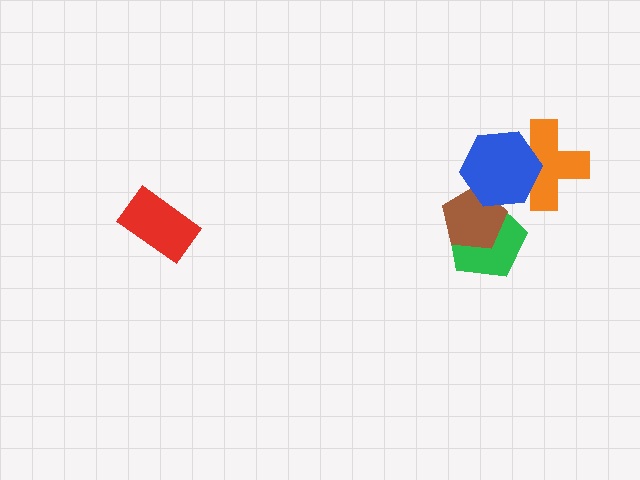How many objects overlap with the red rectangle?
0 objects overlap with the red rectangle.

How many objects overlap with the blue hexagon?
3 objects overlap with the blue hexagon.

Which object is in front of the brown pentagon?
The blue hexagon is in front of the brown pentagon.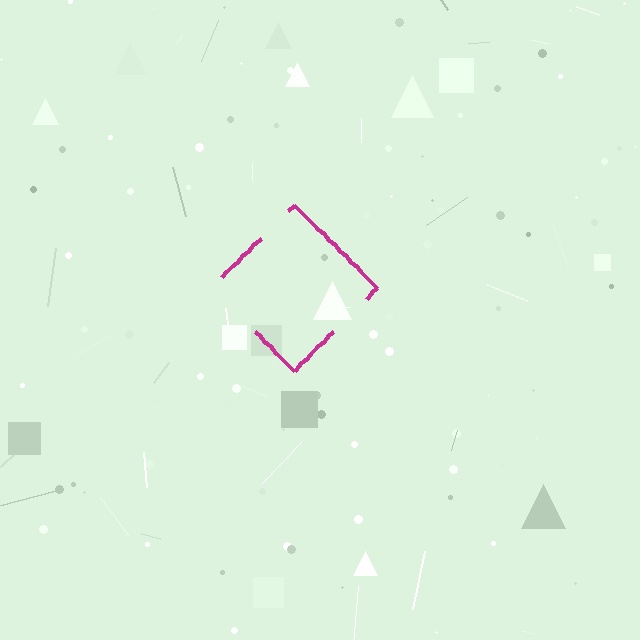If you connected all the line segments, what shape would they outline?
They would outline a diamond.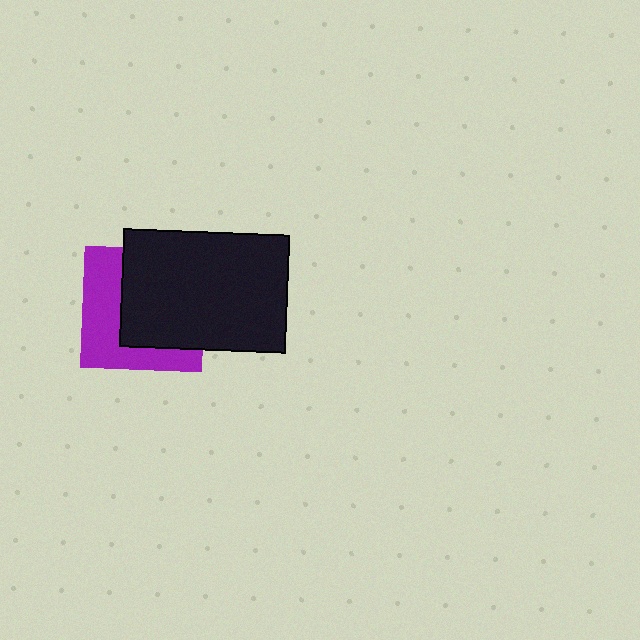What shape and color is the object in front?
The object in front is a black rectangle.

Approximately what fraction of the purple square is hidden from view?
Roughly 56% of the purple square is hidden behind the black rectangle.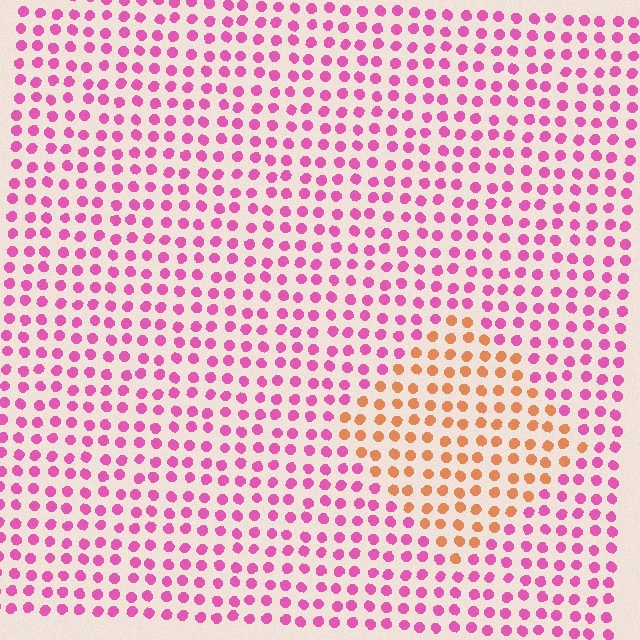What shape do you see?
I see a diamond.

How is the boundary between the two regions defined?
The boundary is defined purely by a slight shift in hue (about 61 degrees). Spacing, size, and orientation are identical on both sides.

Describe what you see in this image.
The image is filled with small pink elements in a uniform arrangement. A diamond-shaped region is visible where the elements are tinted to a slightly different hue, forming a subtle color boundary.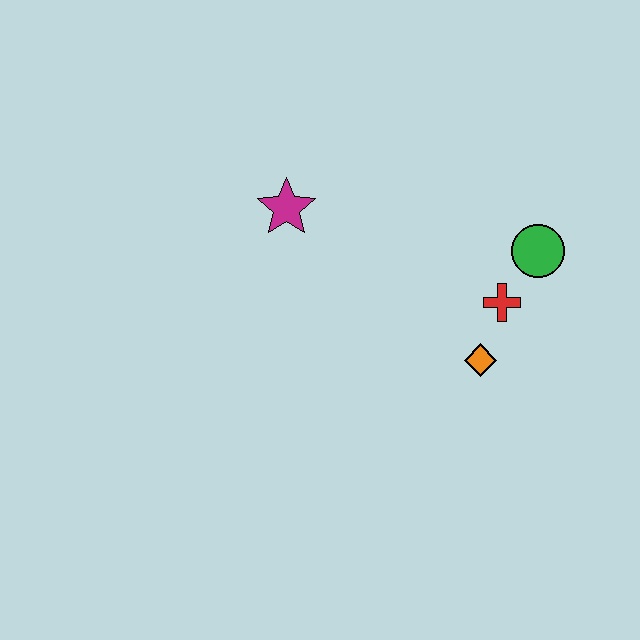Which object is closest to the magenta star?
The red cross is closest to the magenta star.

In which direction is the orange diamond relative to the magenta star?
The orange diamond is to the right of the magenta star.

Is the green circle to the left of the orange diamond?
No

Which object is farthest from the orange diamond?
The magenta star is farthest from the orange diamond.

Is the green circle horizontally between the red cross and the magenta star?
No